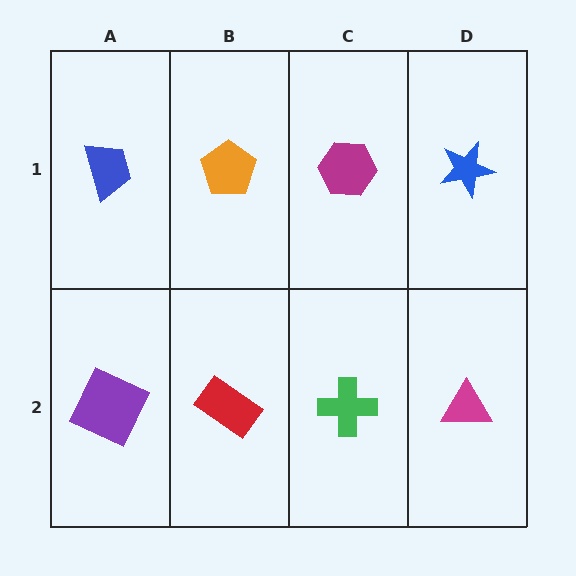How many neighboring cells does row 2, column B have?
3.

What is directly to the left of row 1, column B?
A blue trapezoid.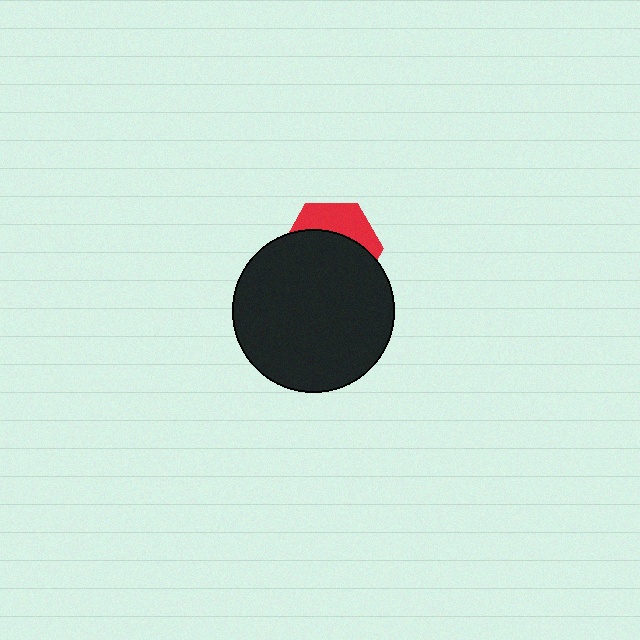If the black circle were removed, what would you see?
You would see the complete red hexagon.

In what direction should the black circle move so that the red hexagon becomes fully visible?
The black circle should move down. That is the shortest direction to clear the overlap and leave the red hexagon fully visible.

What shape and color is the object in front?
The object in front is a black circle.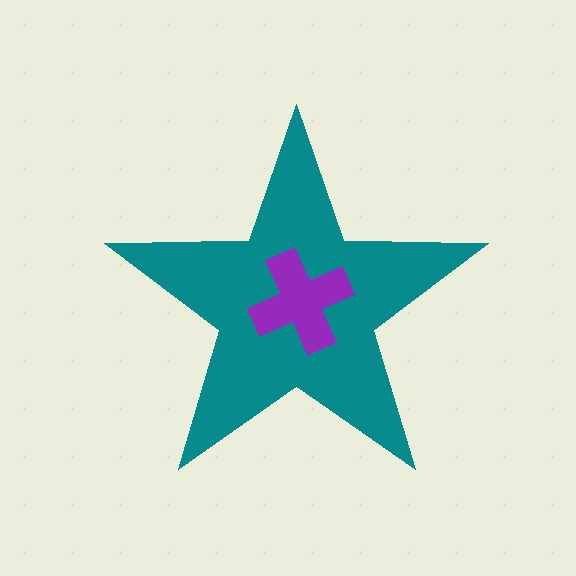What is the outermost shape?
The teal star.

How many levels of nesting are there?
2.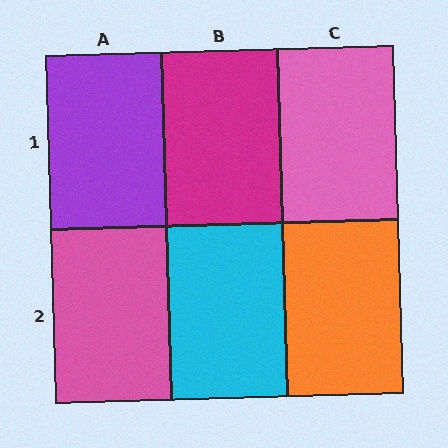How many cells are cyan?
1 cell is cyan.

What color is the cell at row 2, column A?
Pink.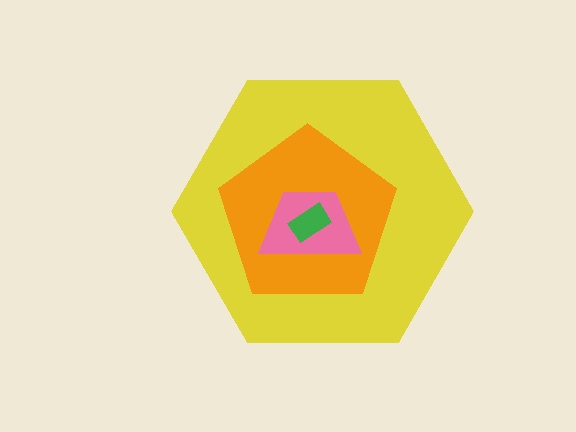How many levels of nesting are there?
4.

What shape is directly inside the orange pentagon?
The pink trapezoid.